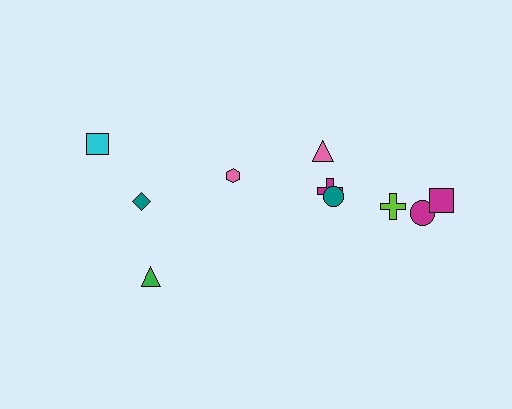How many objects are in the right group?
There are 6 objects.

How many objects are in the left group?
There are 4 objects.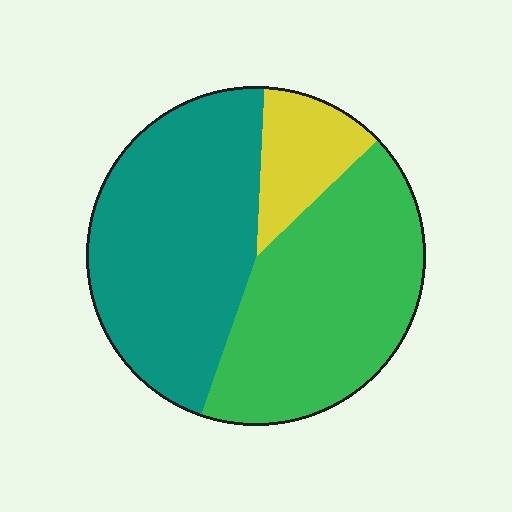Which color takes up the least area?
Yellow, at roughly 10%.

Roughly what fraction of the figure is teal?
Teal covers 46% of the figure.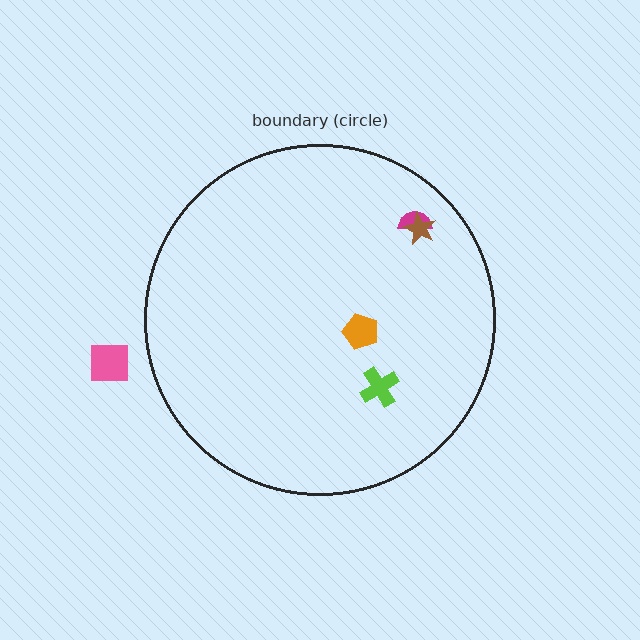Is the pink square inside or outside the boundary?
Outside.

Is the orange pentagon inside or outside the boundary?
Inside.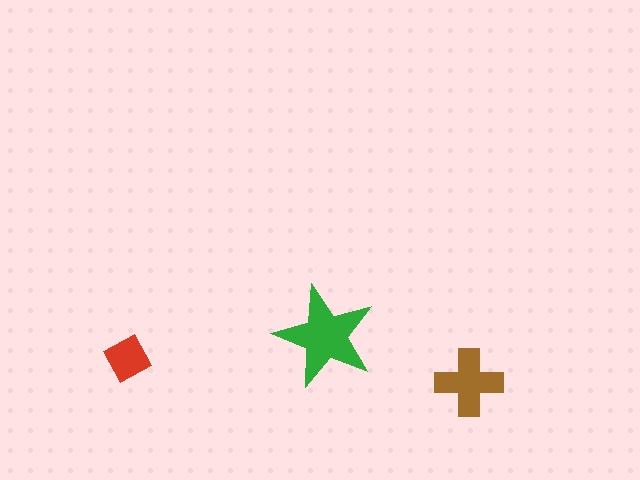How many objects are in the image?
There are 3 objects in the image.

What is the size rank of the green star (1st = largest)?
1st.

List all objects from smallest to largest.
The red diamond, the brown cross, the green star.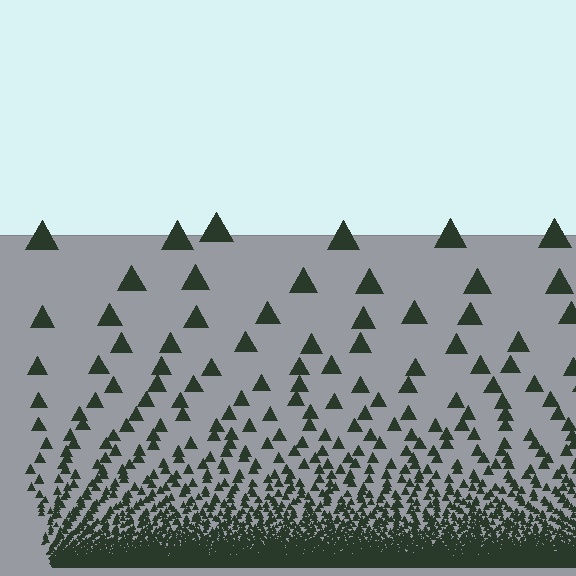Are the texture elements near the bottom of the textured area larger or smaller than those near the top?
Smaller. The gradient is inverted — elements near the bottom are smaller and denser.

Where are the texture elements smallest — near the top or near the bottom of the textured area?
Near the bottom.